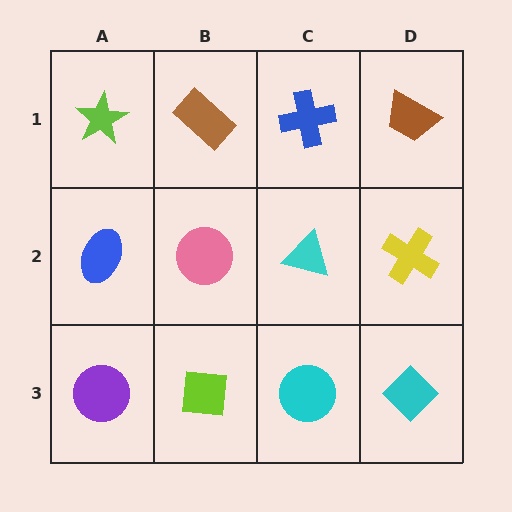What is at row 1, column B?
A brown rectangle.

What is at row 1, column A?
A lime star.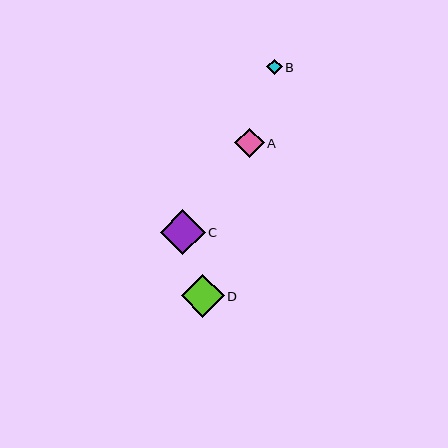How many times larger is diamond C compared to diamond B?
Diamond C is approximately 3.0 times the size of diamond B.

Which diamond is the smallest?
Diamond B is the smallest with a size of approximately 15 pixels.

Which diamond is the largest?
Diamond C is the largest with a size of approximately 45 pixels.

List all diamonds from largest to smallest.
From largest to smallest: C, D, A, B.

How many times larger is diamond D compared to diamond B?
Diamond D is approximately 2.8 times the size of diamond B.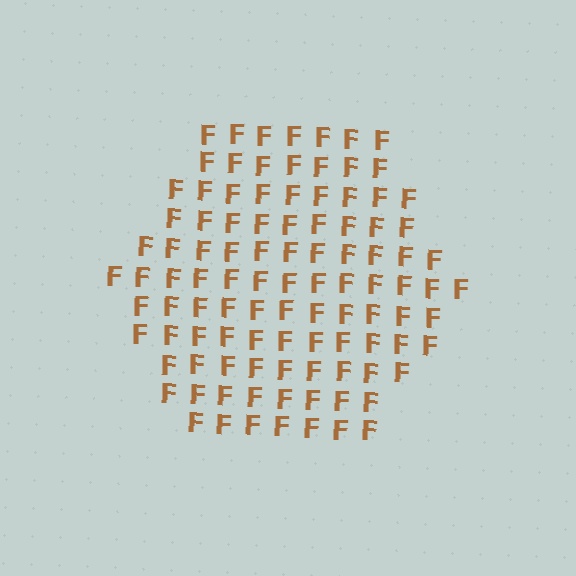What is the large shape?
The large shape is a hexagon.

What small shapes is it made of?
It is made of small letter F's.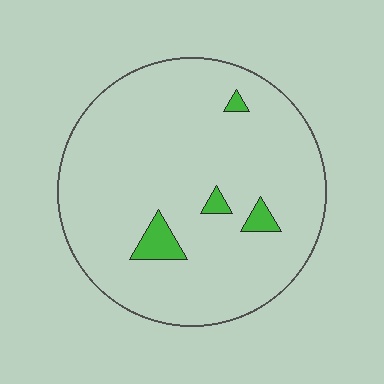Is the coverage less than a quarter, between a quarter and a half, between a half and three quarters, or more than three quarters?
Less than a quarter.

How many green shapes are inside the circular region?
4.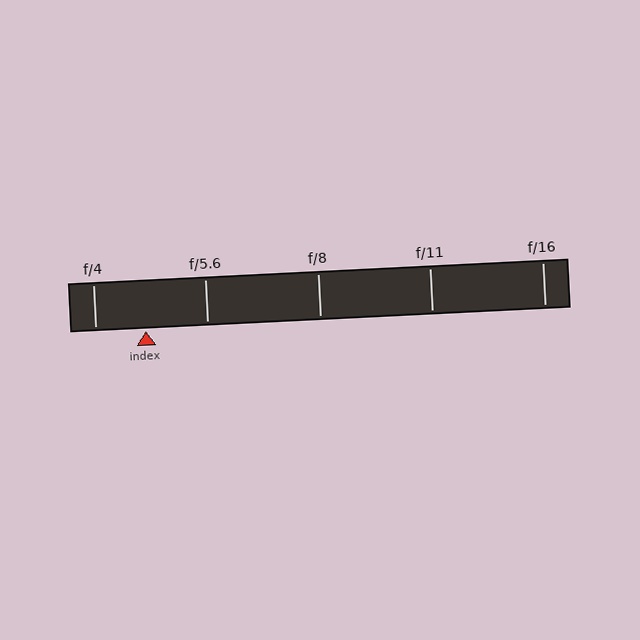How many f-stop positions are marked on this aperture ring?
There are 5 f-stop positions marked.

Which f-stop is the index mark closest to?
The index mark is closest to f/4.